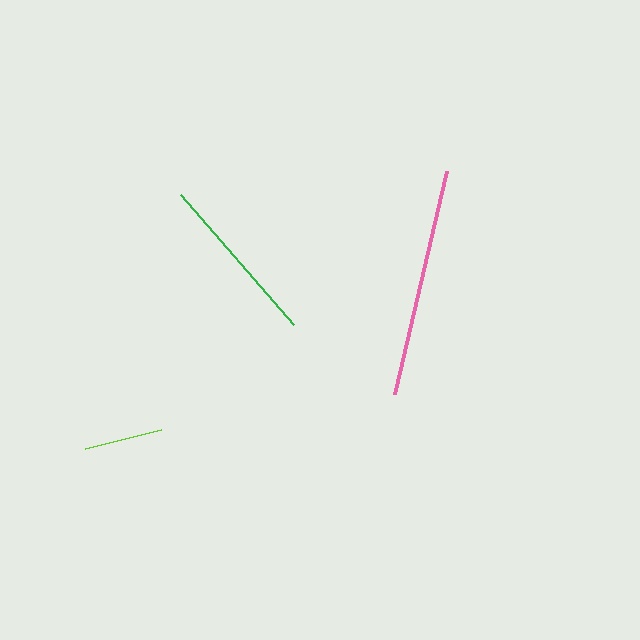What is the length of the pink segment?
The pink segment is approximately 229 pixels long.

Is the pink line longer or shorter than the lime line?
The pink line is longer than the lime line.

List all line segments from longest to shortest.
From longest to shortest: pink, green, lime.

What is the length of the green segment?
The green segment is approximately 172 pixels long.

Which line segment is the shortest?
The lime line is the shortest at approximately 79 pixels.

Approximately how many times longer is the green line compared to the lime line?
The green line is approximately 2.2 times the length of the lime line.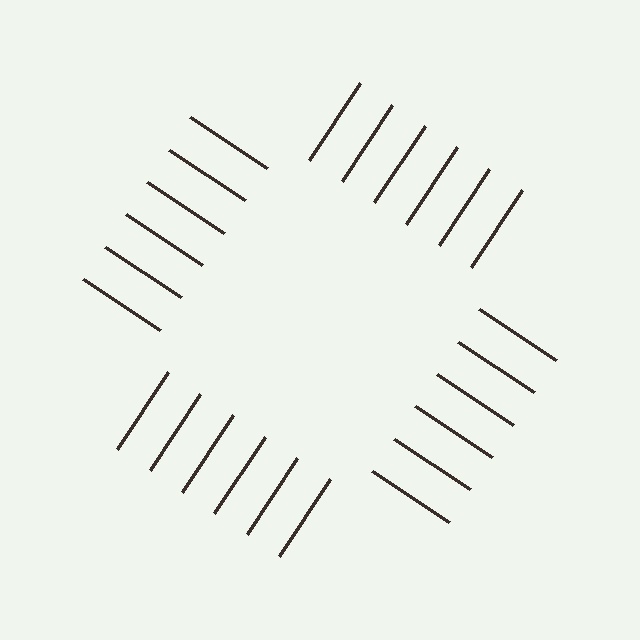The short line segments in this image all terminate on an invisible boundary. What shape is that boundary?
An illusory square — the line segments terminate on its edges but no continuous stroke is drawn.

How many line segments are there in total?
24 — 6 along each of the 4 edges.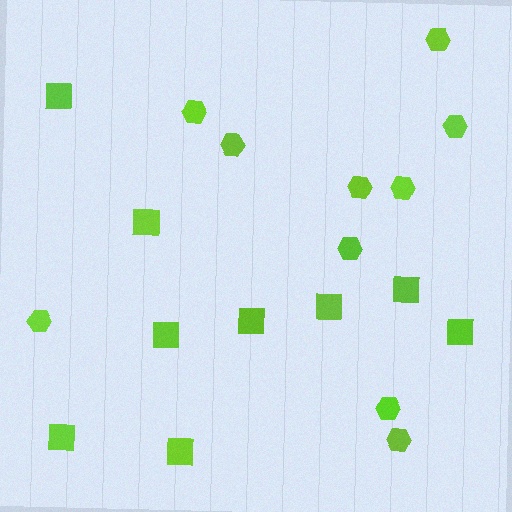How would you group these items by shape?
There are 2 groups: one group of hexagons (10) and one group of squares (9).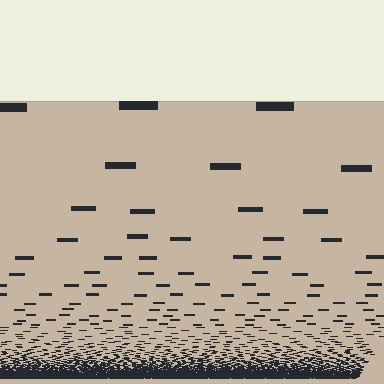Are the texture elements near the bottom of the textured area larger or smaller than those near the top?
Smaller. The gradient is inverted — elements near the bottom are smaller and denser.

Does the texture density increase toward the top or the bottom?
Density increases toward the bottom.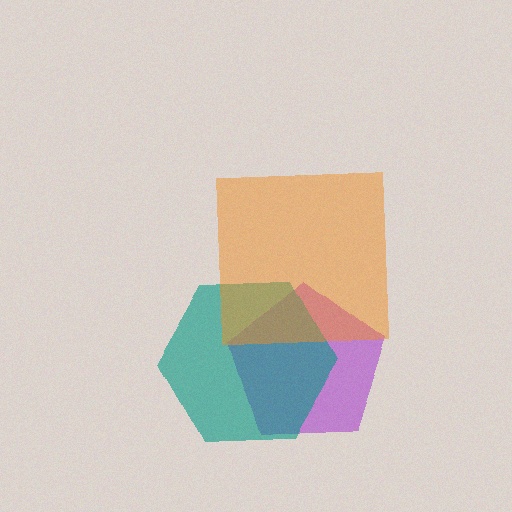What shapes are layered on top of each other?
The layered shapes are: a purple pentagon, a teal hexagon, an orange square.